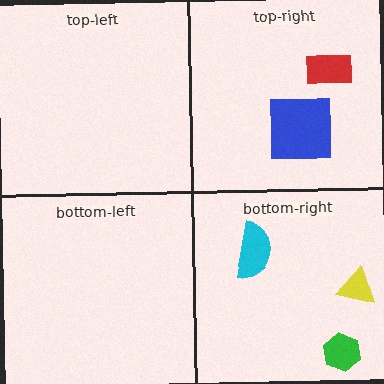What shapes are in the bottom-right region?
The cyan semicircle, the green hexagon, the yellow triangle.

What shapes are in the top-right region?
The red rectangle, the blue square.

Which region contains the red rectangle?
The top-right region.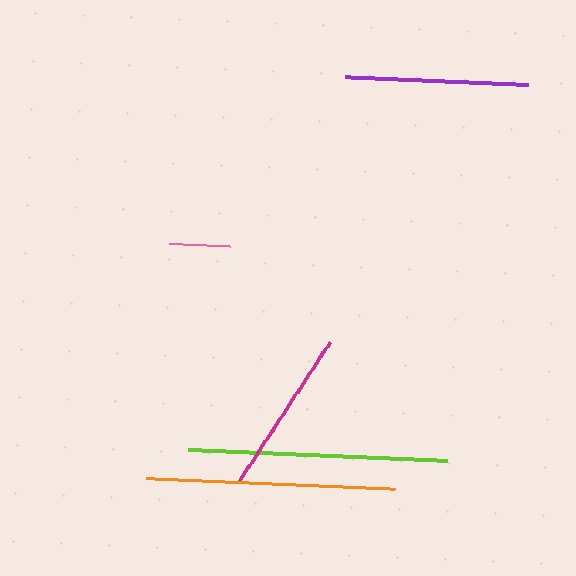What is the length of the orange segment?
The orange segment is approximately 248 pixels long.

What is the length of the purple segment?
The purple segment is approximately 183 pixels long.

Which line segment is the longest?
The lime line is the longest at approximately 258 pixels.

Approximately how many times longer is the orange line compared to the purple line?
The orange line is approximately 1.4 times the length of the purple line.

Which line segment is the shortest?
The pink line is the shortest at approximately 61 pixels.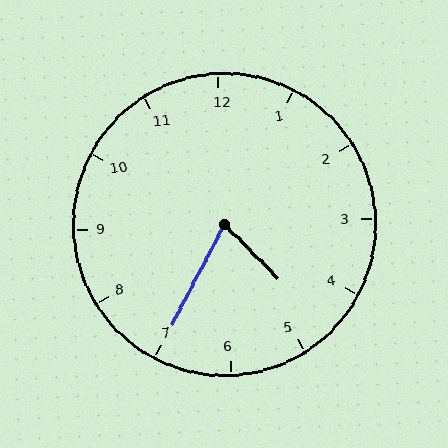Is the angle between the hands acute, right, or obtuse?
It is acute.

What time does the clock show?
4:35.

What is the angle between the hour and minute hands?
Approximately 72 degrees.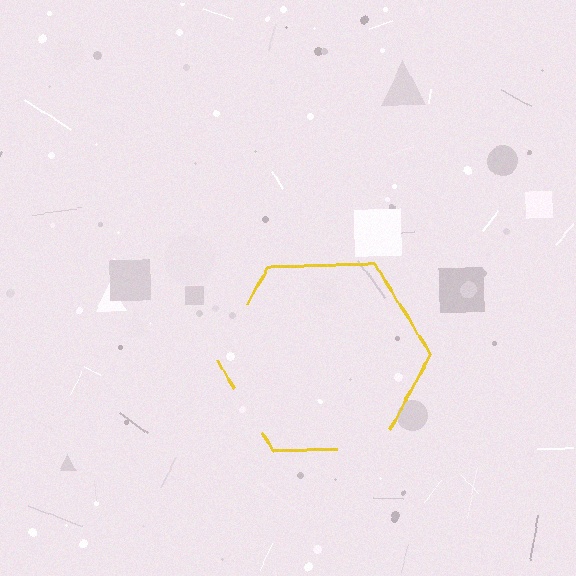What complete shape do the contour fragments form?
The contour fragments form a hexagon.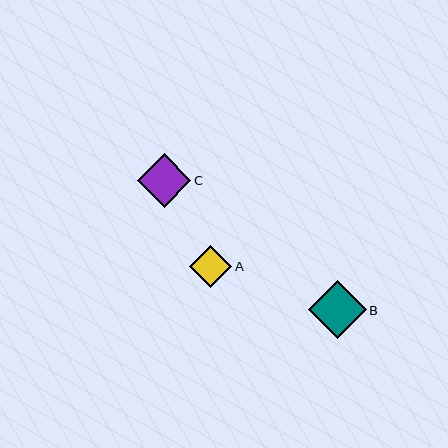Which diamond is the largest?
Diamond B is the largest with a size of approximately 57 pixels.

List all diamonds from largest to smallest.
From largest to smallest: B, C, A.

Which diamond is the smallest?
Diamond A is the smallest with a size of approximately 42 pixels.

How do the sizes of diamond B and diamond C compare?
Diamond B and diamond C are approximately the same size.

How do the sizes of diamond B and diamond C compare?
Diamond B and diamond C are approximately the same size.